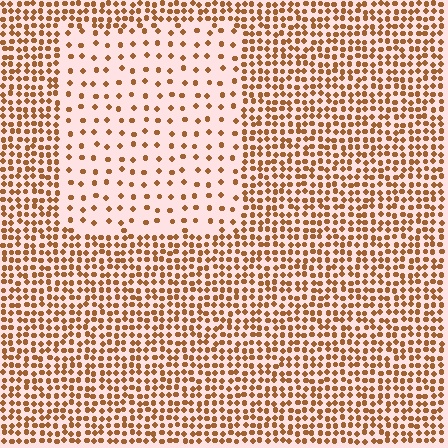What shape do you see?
I see a rectangle.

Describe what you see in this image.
The image contains small brown elements arranged at two different densities. A rectangle-shaped region is visible where the elements are less densely packed than the surrounding area.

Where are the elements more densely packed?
The elements are more densely packed outside the rectangle boundary.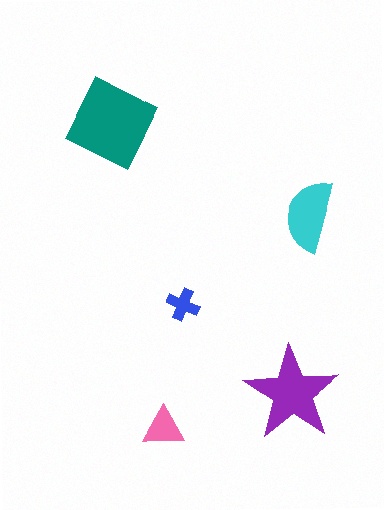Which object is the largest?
The teal diamond.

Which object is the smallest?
The blue cross.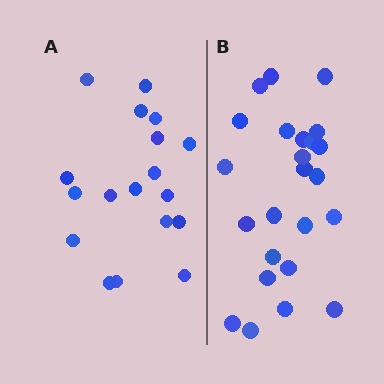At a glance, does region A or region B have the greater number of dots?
Region B (the right region) has more dots.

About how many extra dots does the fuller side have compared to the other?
Region B has about 6 more dots than region A.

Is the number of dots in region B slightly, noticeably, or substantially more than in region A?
Region B has noticeably more, but not dramatically so. The ratio is roughly 1.3 to 1.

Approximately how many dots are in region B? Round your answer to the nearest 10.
About 20 dots. (The exact count is 24, which rounds to 20.)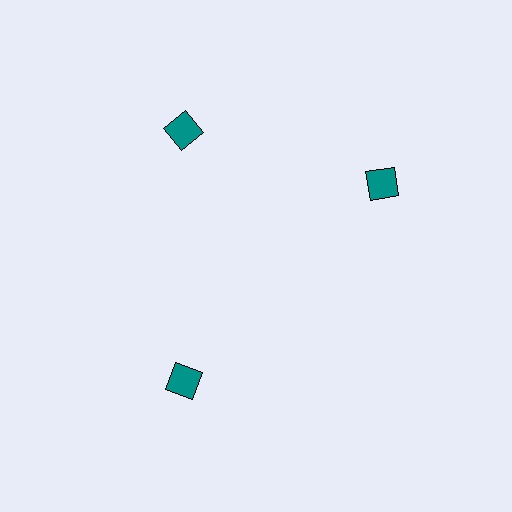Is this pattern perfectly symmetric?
No. The 3 teal squares are arranged in a ring, but one element near the 3 o'clock position is rotated out of alignment along the ring, breaking the 3-fold rotational symmetry.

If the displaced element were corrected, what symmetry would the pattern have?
It would have 3-fold rotational symmetry — the pattern would map onto itself every 120 degrees.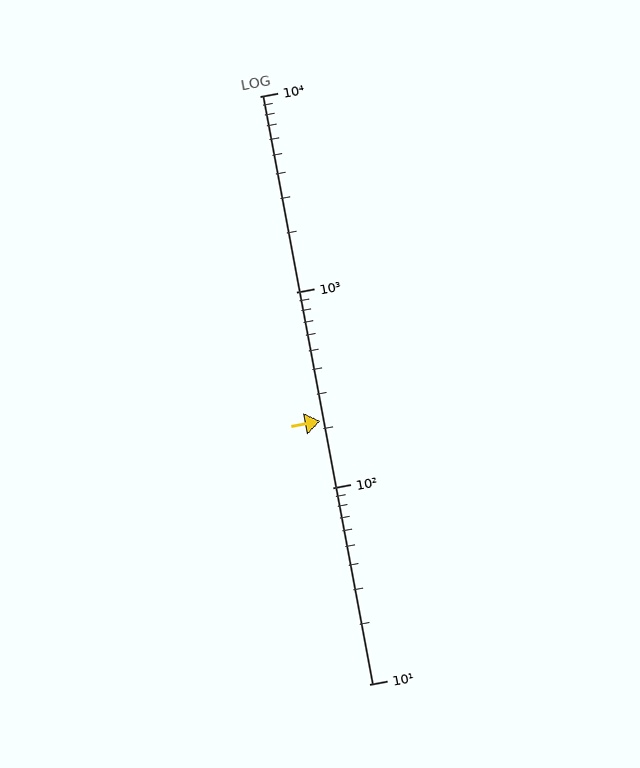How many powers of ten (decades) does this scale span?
The scale spans 3 decades, from 10 to 10000.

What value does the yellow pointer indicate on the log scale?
The pointer indicates approximately 220.